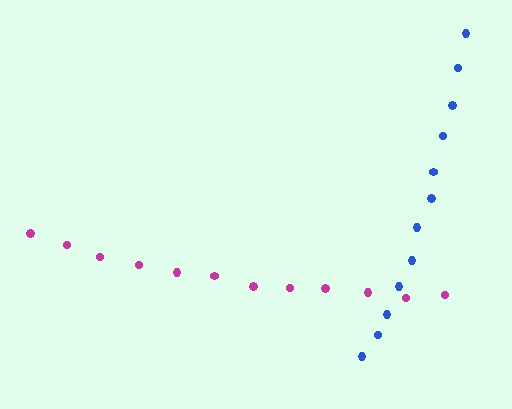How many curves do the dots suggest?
There are 2 distinct paths.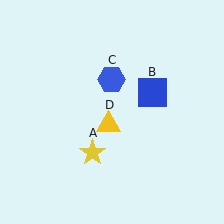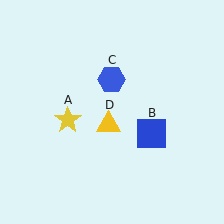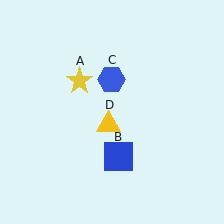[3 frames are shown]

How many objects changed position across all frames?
2 objects changed position: yellow star (object A), blue square (object B).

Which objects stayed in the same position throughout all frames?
Blue hexagon (object C) and yellow triangle (object D) remained stationary.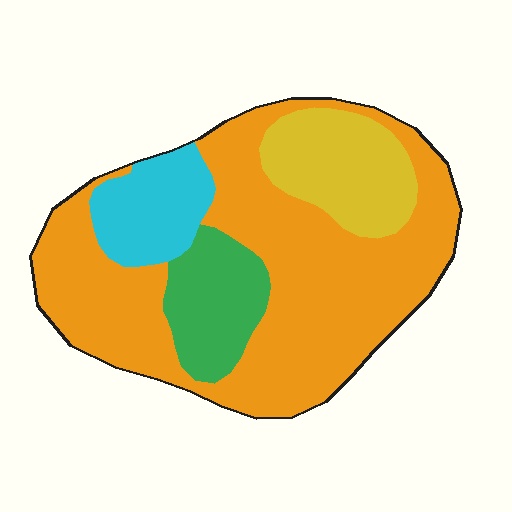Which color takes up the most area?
Orange, at roughly 60%.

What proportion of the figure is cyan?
Cyan takes up less than a quarter of the figure.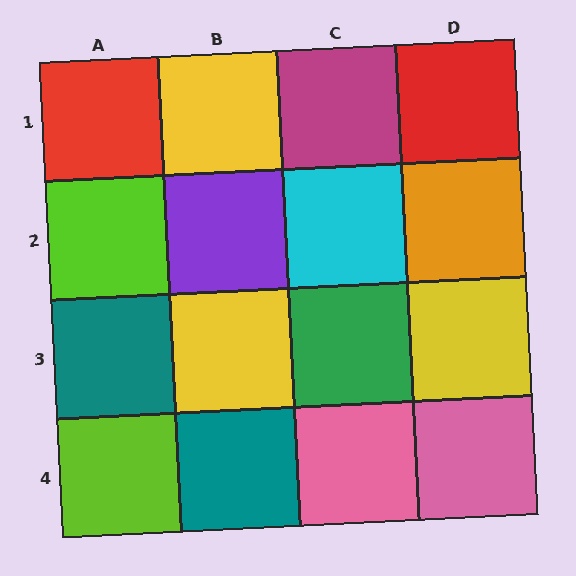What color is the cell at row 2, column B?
Purple.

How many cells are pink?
2 cells are pink.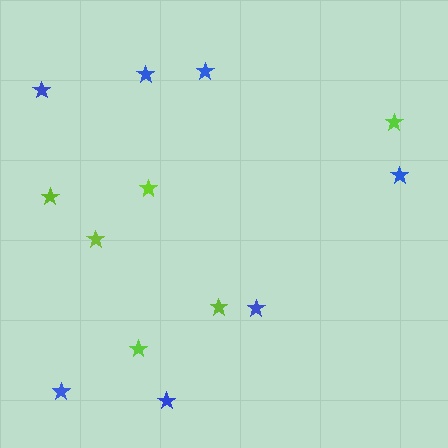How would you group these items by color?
There are 2 groups: one group of lime stars (6) and one group of blue stars (7).